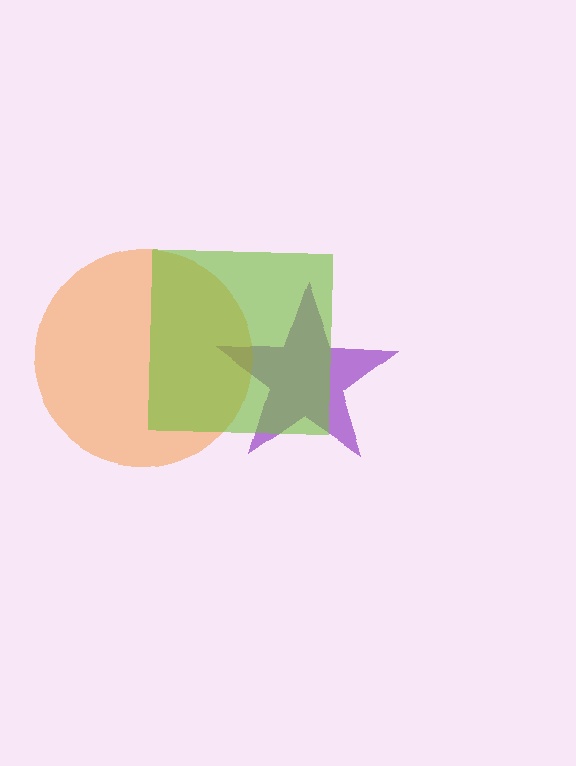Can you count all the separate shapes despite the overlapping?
Yes, there are 3 separate shapes.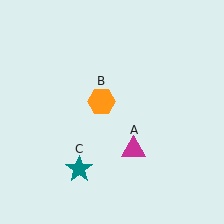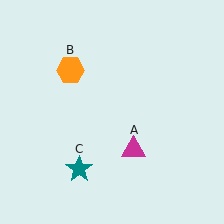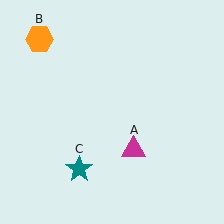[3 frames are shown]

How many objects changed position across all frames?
1 object changed position: orange hexagon (object B).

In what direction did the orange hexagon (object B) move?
The orange hexagon (object B) moved up and to the left.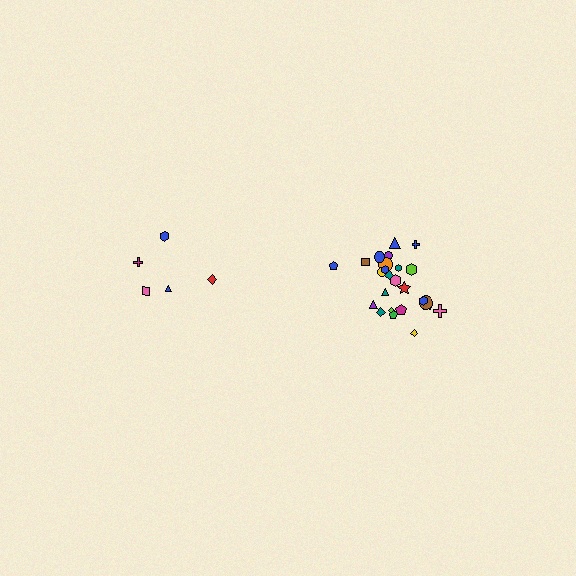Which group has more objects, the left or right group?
The right group.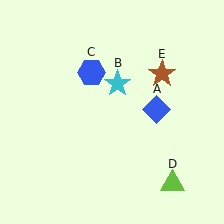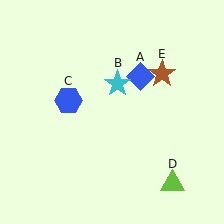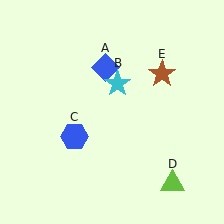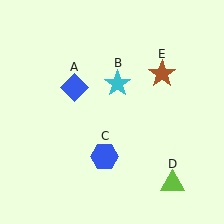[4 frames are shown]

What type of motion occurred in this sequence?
The blue diamond (object A), blue hexagon (object C) rotated counterclockwise around the center of the scene.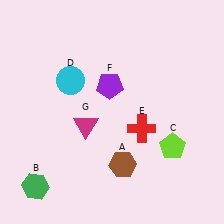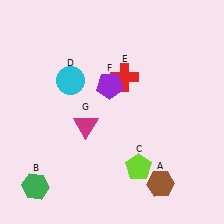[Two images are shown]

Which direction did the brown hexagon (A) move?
The brown hexagon (A) moved right.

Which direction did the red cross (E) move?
The red cross (E) moved up.